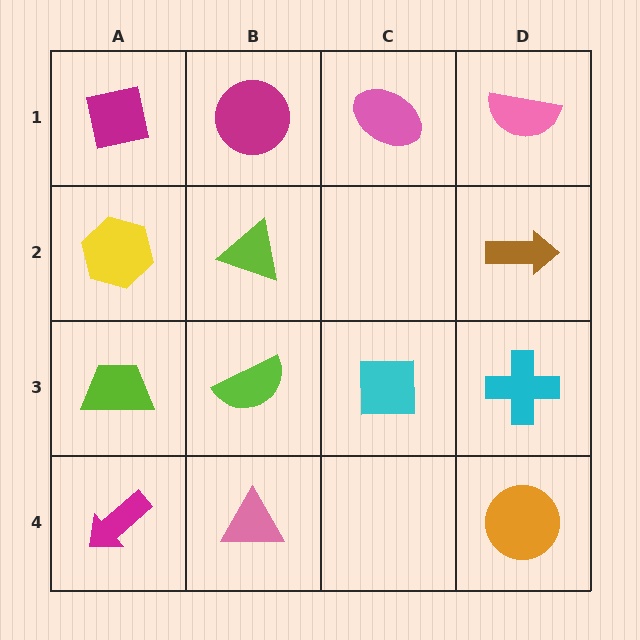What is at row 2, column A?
A yellow hexagon.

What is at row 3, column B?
A lime semicircle.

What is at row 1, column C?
A pink ellipse.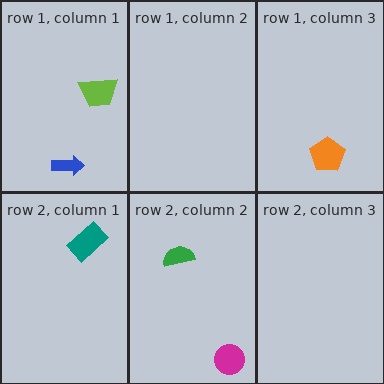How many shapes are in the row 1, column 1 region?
2.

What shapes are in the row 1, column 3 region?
The orange pentagon.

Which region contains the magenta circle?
The row 2, column 2 region.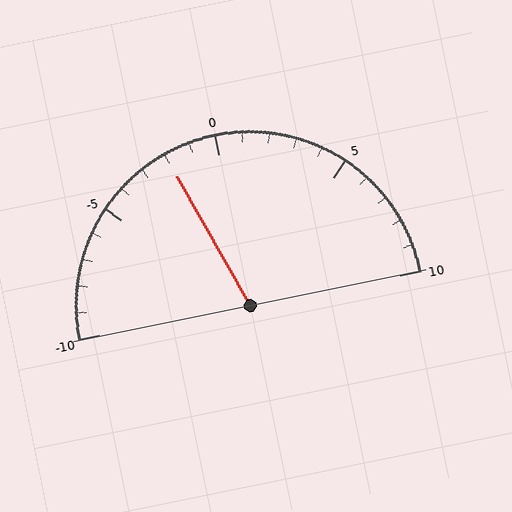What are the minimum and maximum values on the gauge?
The gauge ranges from -10 to 10.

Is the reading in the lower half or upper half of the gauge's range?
The reading is in the lower half of the range (-10 to 10).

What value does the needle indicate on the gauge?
The needle indicates approximately -2.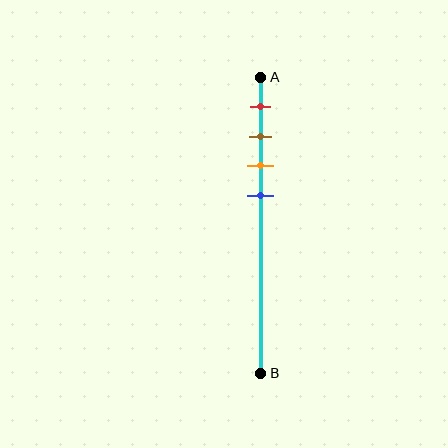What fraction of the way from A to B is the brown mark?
The brown mark is approximately 20% (0.2) of the way from A to B.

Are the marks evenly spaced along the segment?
Yes, the marks are approximately evenly spaced.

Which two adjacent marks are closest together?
The brown and orange marks are the closest adjacent pair.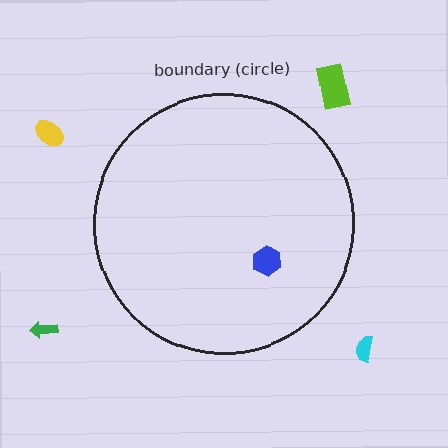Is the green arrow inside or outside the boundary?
Outside.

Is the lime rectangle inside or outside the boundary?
Outside.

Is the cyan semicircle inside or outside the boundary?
Outside.